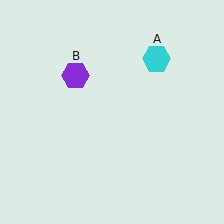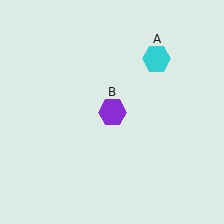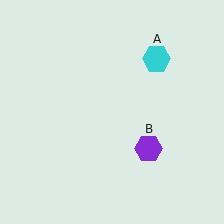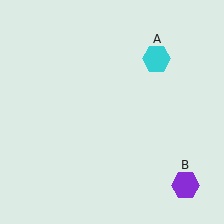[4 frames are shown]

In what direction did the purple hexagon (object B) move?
The purple hexagon (object B) moved down and to the right.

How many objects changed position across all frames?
1 object changed position: purple hexagon (object B).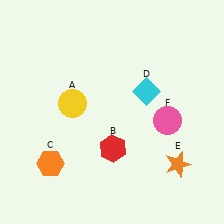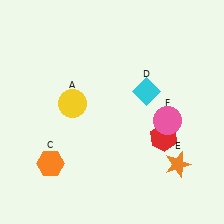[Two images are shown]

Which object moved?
The red hexagon (B) moved right.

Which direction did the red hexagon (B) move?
The red hexagon (B) moved right.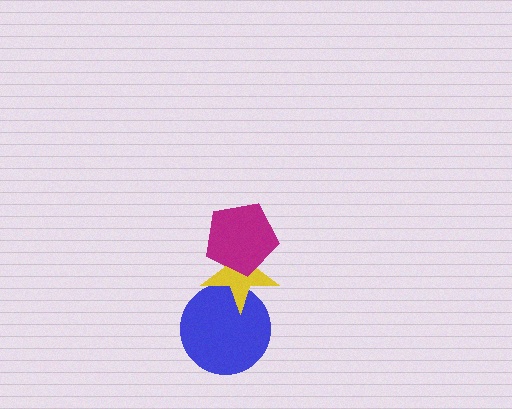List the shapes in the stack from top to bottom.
From top to bottom: the magenta pentagon, the yellow star, the blue circle.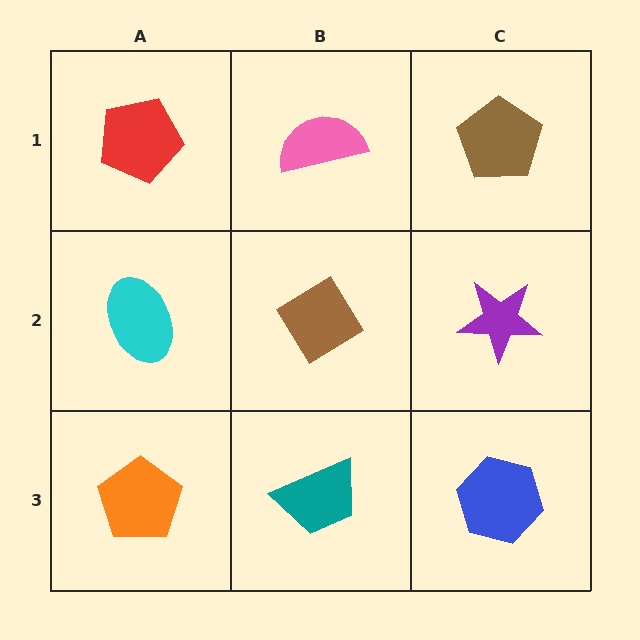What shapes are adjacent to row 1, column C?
A purple star (row 2, column C), a pink semicircle (row 1, column B).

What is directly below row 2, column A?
An orange pentagon.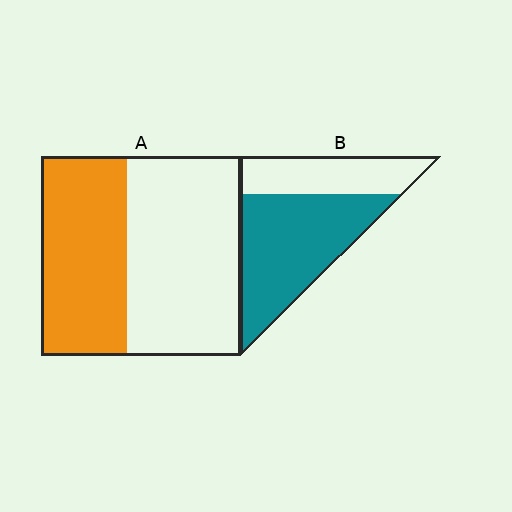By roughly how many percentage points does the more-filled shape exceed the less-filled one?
By roughly 25 percentage points (B over A).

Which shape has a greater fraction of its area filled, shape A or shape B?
Shape B.